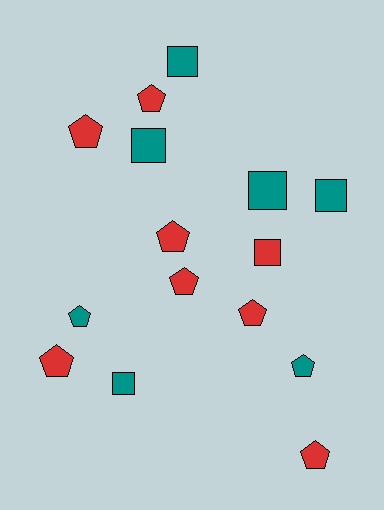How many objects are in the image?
There are 15 objects.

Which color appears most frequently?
Red, with 8 objects.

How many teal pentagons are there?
There are 2 teal pentagons.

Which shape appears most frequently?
Pentagon, with 9 objects.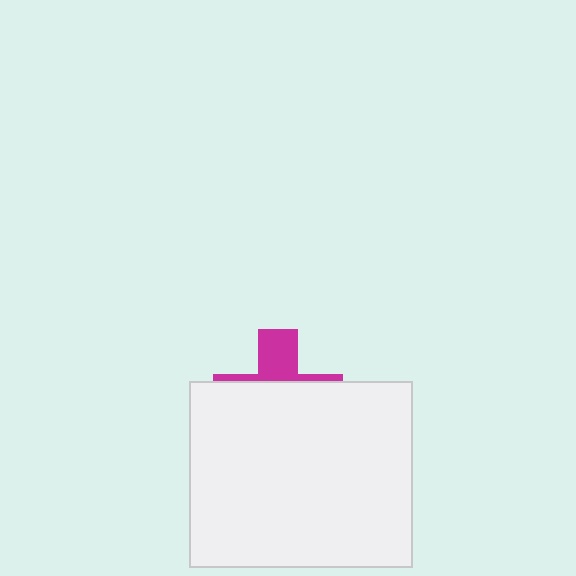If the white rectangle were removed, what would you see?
You would see the complete magenta cross.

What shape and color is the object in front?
The object in front is a white rectangle.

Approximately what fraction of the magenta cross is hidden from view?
Roughly 68% of the magenta cross is hidden behind the white rectangle.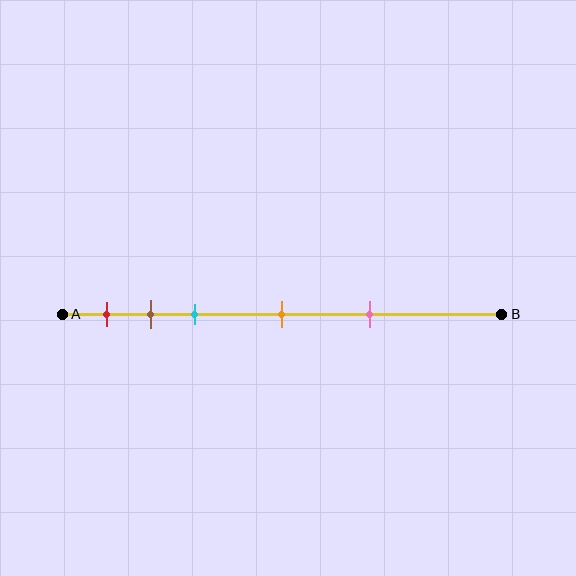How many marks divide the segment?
There are 5 marks dividing the segment.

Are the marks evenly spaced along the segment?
No, the marks are not evenly spaced.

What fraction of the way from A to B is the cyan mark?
The cyan mark is approximately 30% (0.3) of the way from A to B.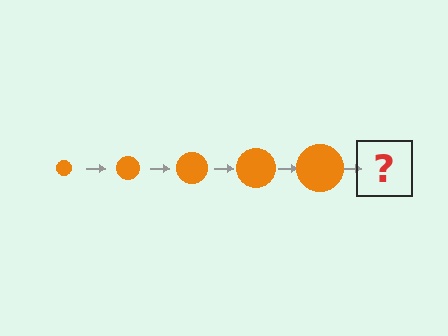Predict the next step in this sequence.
The next step is an orange circle, larger than the previous one.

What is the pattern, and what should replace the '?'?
The pattern is that the circle gets progressively larger each step. The '?' should be an orange circle, larger than the previous one.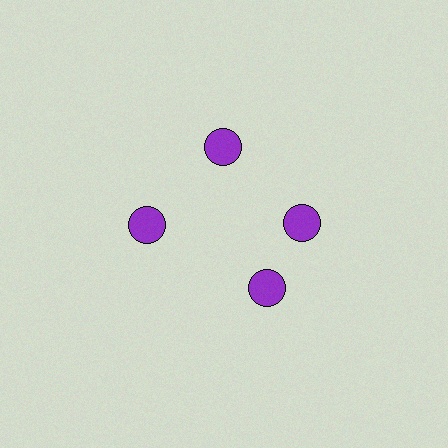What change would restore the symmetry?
The symmetry would be restored by rotating it back into even spacing with its neighbors so that all 4 circles sit at equal angles and equal distance from the center.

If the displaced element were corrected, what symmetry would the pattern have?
It would have 4-fold rotational symmetry — the pattern would map onto itself every 90 degrees.